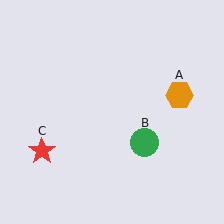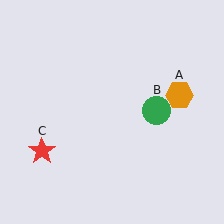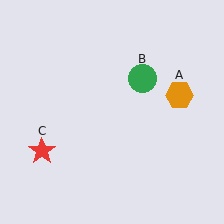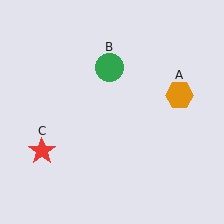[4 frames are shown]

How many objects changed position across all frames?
1 object changed position: green circle (object B).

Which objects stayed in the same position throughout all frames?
Orange hexagon (object A) and red star (object C) remained stationary.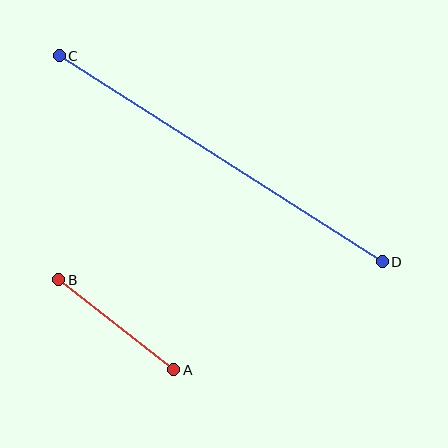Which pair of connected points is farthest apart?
Points C and D are farthest apart.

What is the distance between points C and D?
The distance is approximately 383 pixels.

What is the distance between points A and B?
The distance is approximately 146 pixels.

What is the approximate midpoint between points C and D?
The midpoint is at approximately (221, 159) pixels.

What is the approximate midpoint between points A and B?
The midpoint is at approximately (116, 325) pixels.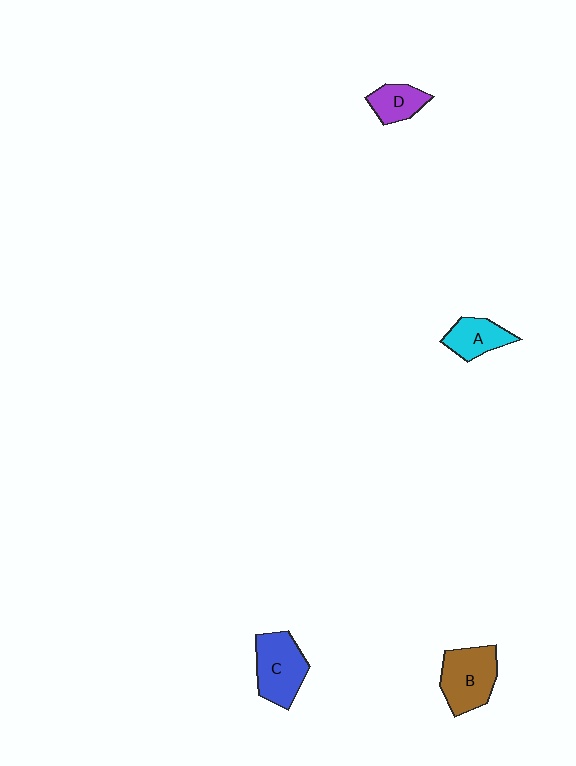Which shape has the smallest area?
Shape D (purple).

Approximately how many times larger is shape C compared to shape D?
Approximately 1.7 times.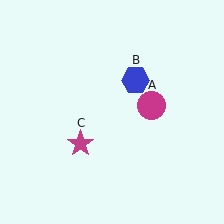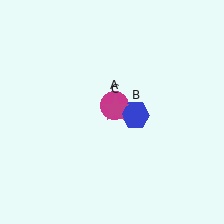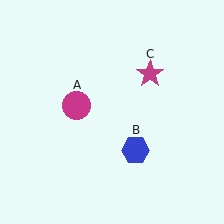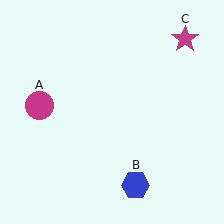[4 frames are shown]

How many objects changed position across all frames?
3 objects changed position: magenta circle (object A), blue hexagon (object B), magenta star (object C).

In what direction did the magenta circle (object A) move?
The magenta circle (object A) moved left.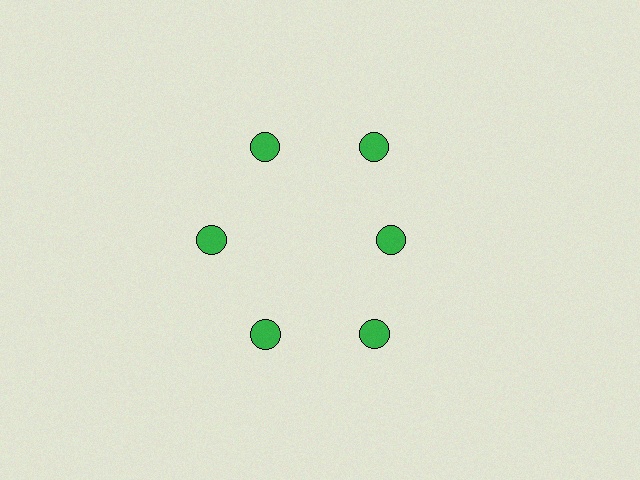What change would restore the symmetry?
The symmetry would be restored by moving it outward, back onto the ring so that all 6 circles sit at equal angles and equal distance from the center.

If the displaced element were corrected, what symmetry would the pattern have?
It would have 6-fold rotational symmetry — the pattern would map onto itself every 60 degrees.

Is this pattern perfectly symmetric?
No. The 6 green circles are arranged in a ring, but one element near the 3 o'clock position is pulled inward toward the center, breaking the 6-fold rotational symmetry.